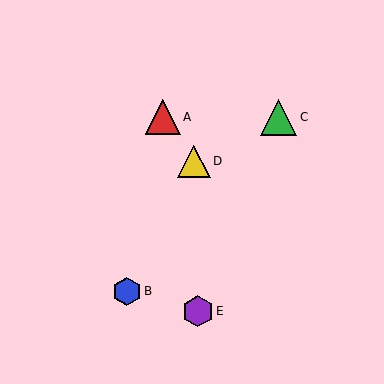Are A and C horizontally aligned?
Yes, both are at y≈117.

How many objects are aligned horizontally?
2 objects (A, C) are aligned horizontally.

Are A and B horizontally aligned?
No, A is at y≈117 and B is at y≈291.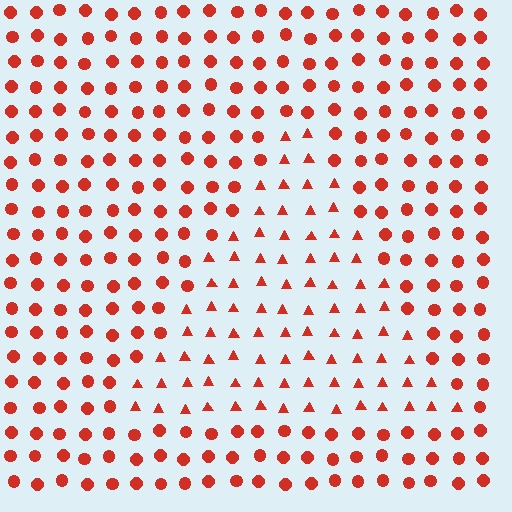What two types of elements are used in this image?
The image uses triangles inside the triangle region and circles outside it.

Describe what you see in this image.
The image is filled with small red elements arranged in a uniform grid. A triangle-shaped region contains triangles, while the surrounding area contains circles. The boundary is defined purely by the change in element shape.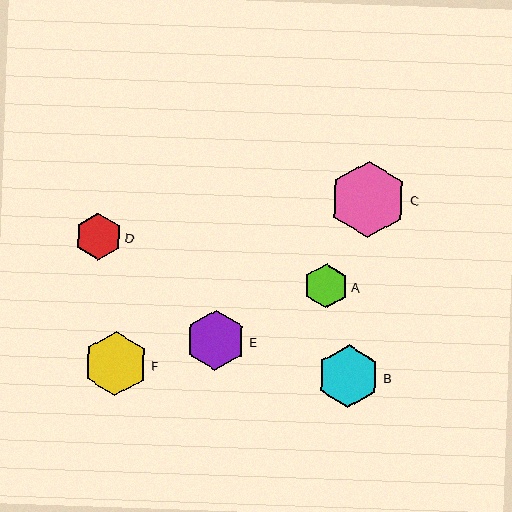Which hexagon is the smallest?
Hexagon A is the smallest with a size of approximately 45 pixels.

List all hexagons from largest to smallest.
From largest to smallest: C, F, B, E, D, A.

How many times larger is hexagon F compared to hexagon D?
Hexagon F is approximately 1.4 times the size of hexagon D.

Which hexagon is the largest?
Hexagon C is the largest with a size of approximately 77 pixels.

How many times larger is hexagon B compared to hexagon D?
Hexagon B is approximately 1.4 times the size of hexagon D.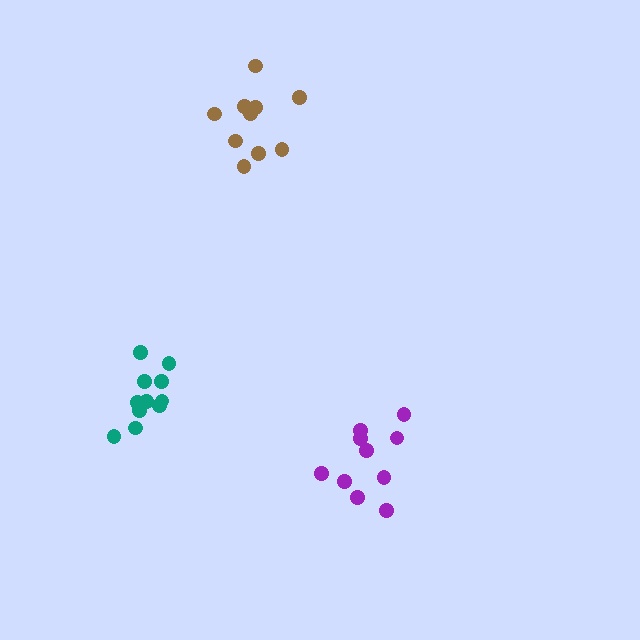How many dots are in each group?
Group 1: 10 dots, Group 2: 11 dots, Group 3: 11 dots (32 total).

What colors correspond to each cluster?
The clusters are colored: purple, teal, brown.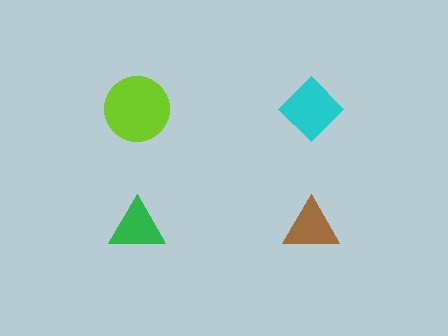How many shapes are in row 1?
2 shapes.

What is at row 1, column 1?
A lime circle.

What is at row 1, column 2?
A cyan diamond.